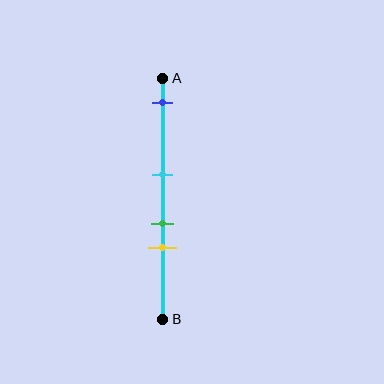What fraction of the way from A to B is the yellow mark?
The yellow mark is approximately 70% (0.7) of the way from A to B.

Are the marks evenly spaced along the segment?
No, the marks are not evenly spaced.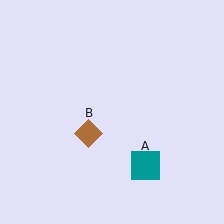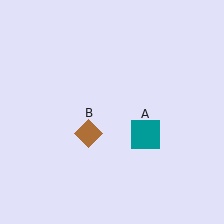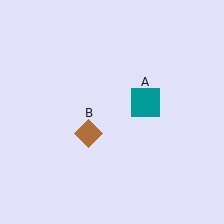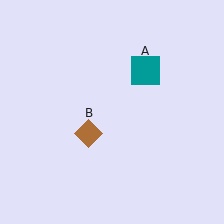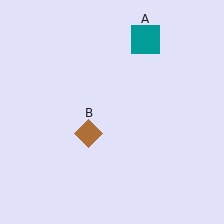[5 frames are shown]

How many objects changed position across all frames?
1 object changed position: teal square (object A).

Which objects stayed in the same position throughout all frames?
Brown diamond (object B) remained stationary.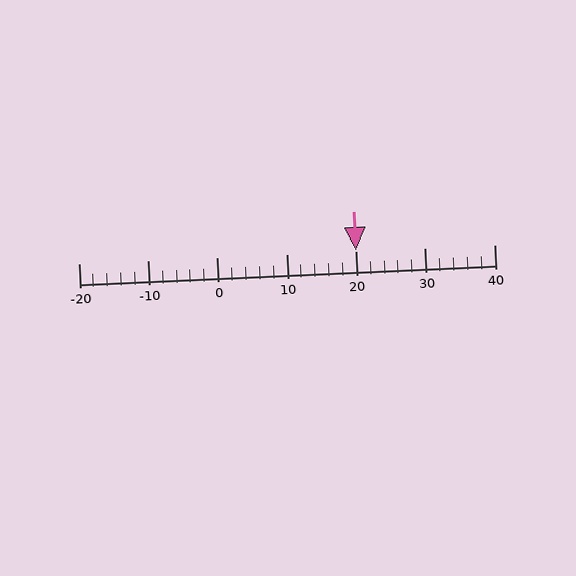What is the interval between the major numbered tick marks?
The major tick marks are spaced 10 units apart.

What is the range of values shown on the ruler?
The ruler shows values from -20 to 40.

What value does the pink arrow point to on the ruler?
The pink arrow points to approximately 20.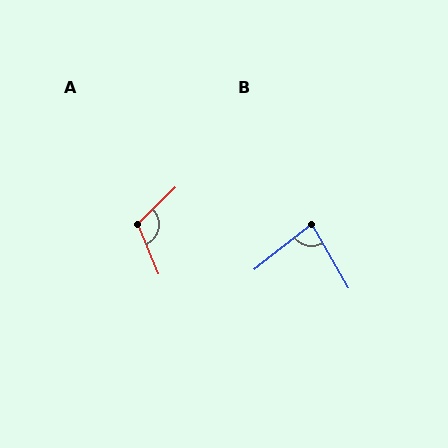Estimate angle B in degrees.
Approximately 82 degrees.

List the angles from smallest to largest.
B (82°), A (112°).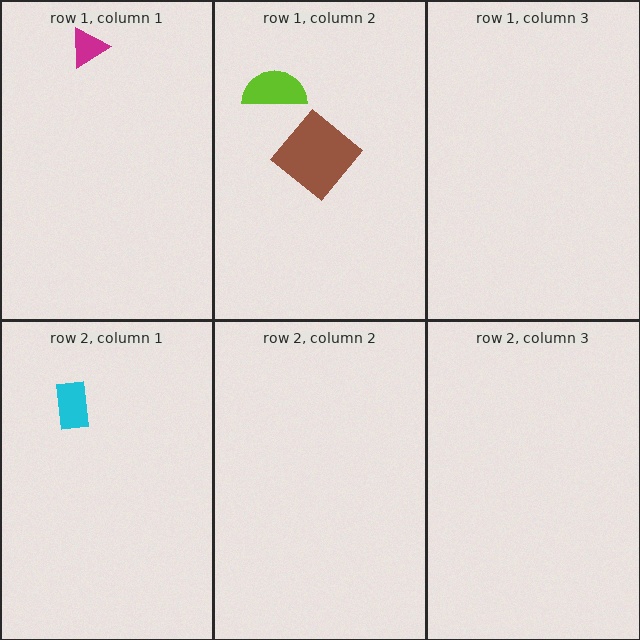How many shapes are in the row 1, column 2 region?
2.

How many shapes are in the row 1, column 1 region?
1.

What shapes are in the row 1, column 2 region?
The lime semicircle, the brown diamond.